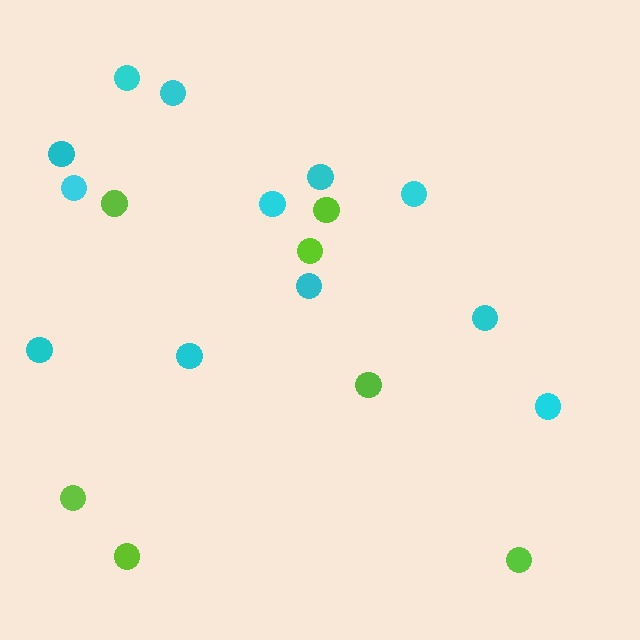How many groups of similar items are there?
There are 2 groups: one group of lime circles (7) and one group of cyan circles (12).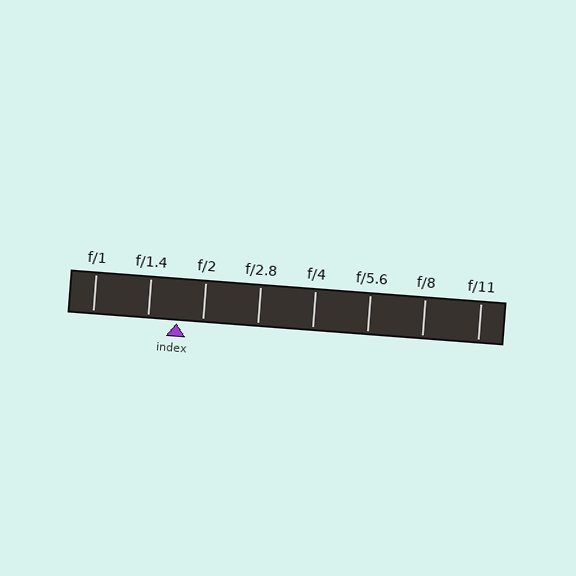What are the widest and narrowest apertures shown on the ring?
The widest aperture shown is f/1 and the narrowest is f/11.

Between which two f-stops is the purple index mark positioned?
The index mark is between f/1.4 and f/2.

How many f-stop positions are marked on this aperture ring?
There are 8 f-stop positions marked.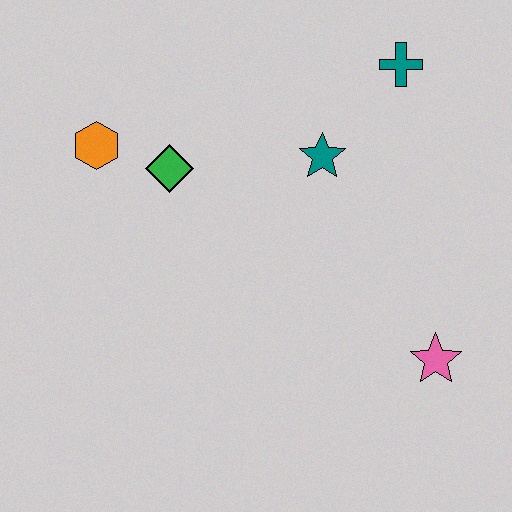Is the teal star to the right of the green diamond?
Yes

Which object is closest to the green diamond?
The orange hexagon is closest to the green diamond.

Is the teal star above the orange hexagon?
No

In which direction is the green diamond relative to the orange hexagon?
The green diamond is to the right of the orange hexagon.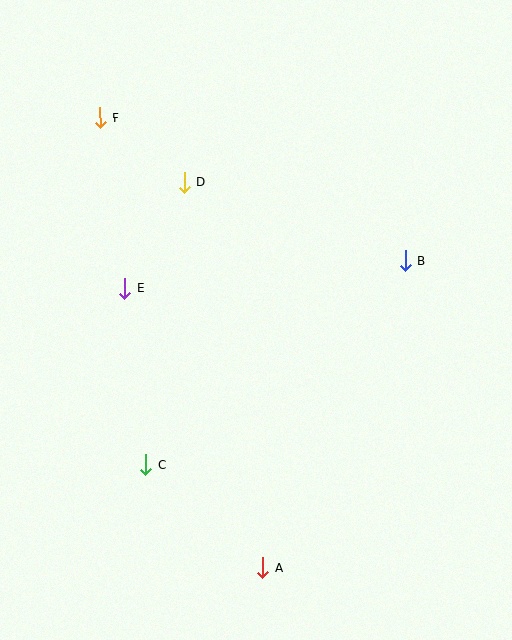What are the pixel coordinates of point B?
Point B is at (405, 260).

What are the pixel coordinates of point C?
Point C is at (146, 465).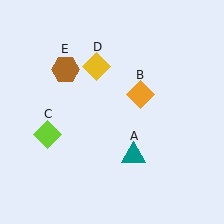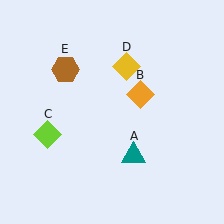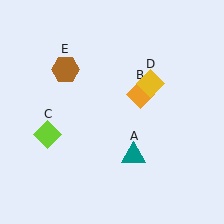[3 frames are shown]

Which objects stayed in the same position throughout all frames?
Teal triangle (object A) and orange diamond (object B) and lime diamond (object C) and brown hexagon (object E) remained stationary.